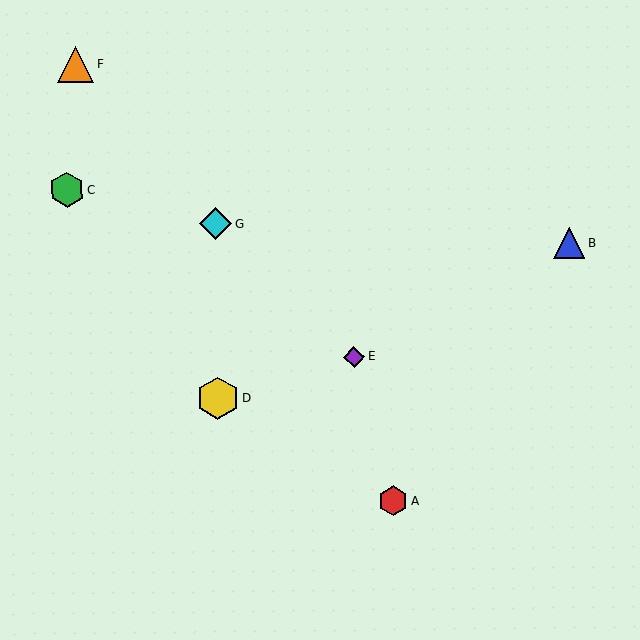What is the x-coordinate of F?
Object F is at x≈75.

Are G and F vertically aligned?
No, G is at x≈216 and F is at x≈75.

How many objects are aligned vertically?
2 objects (D, G) are aligned vertically.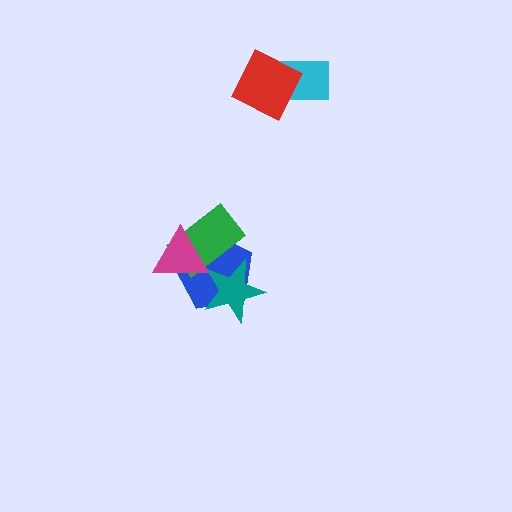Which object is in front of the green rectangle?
The magenta triangle is in front of the green rectangle.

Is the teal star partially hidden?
Yes, it is partially covered by another shape.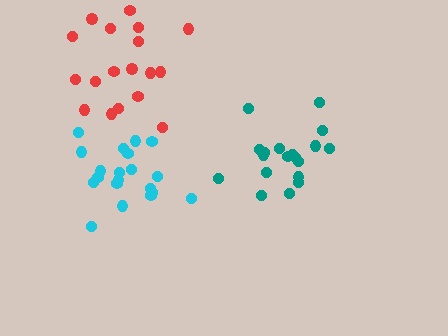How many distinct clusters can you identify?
There are 3 distinct clusters.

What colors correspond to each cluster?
The clusters are colored: red, teal, cyan.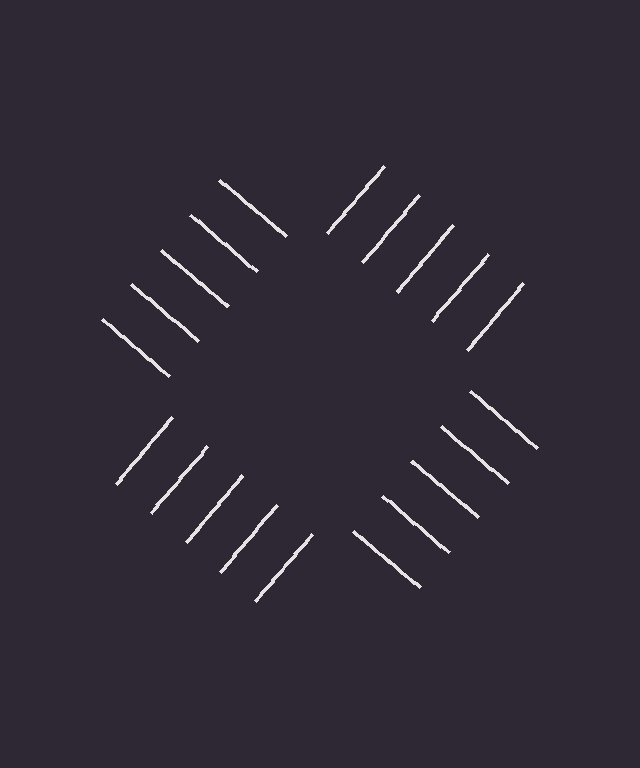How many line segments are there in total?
20 — 5 along each of the 4 edges.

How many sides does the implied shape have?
4 sides — the line-ends trace a square.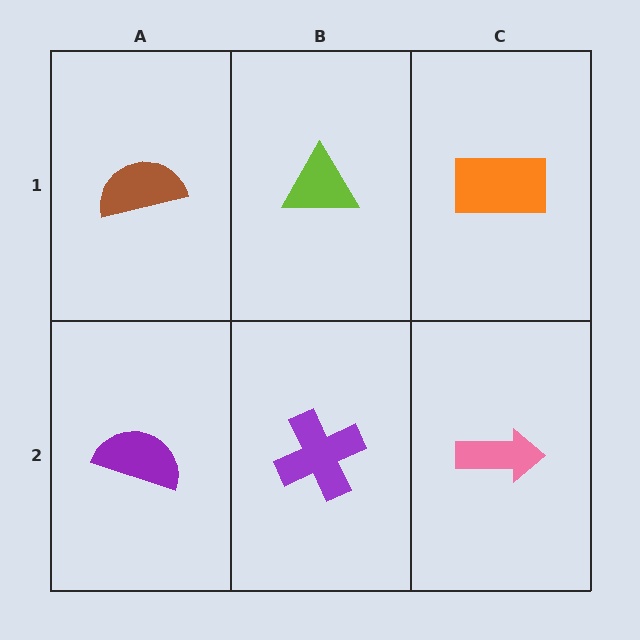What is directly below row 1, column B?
A purple cross.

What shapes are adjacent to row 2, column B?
A lime triangle (row 1, column B), a purple semicircle (row 2, column A), a pink arrow (row 2, column C).